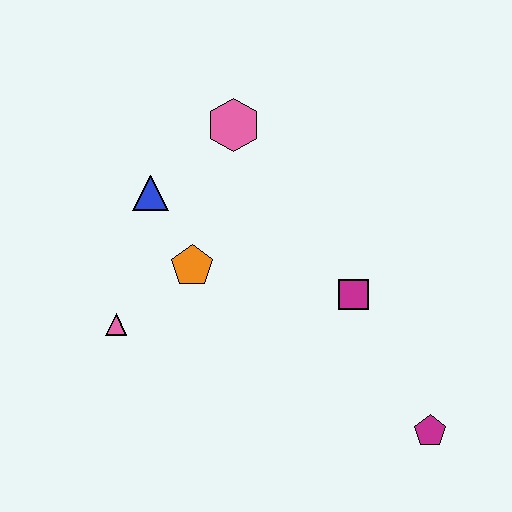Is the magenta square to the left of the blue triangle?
No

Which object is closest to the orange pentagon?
The blue triangle is closest to the orange pentagon.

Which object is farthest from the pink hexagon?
The magenta pentagon is farthest from the pink hexagon.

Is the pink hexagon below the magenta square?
No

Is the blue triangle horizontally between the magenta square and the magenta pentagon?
No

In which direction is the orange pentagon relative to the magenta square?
The orange pentagon is to the left of the magenta square.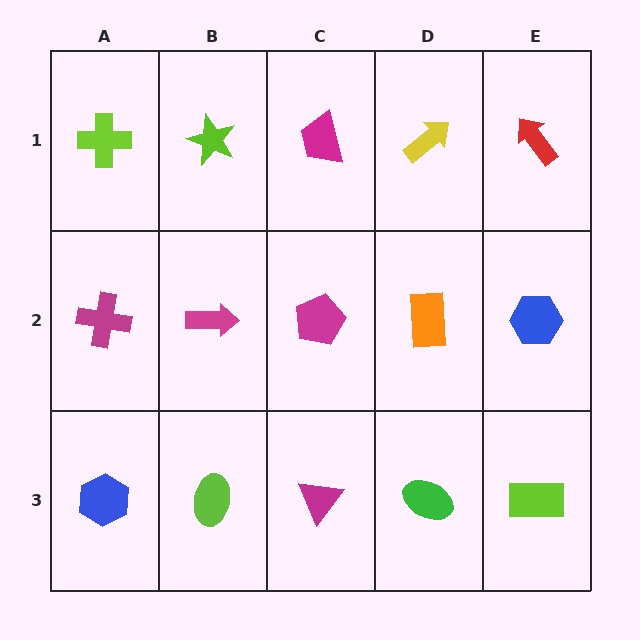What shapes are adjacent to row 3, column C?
A magenta pentagon (row 2, column C), a lime ellipse (row 3, column B), a green ellipse (row 3, column D).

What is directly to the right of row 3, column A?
A lime ellipse.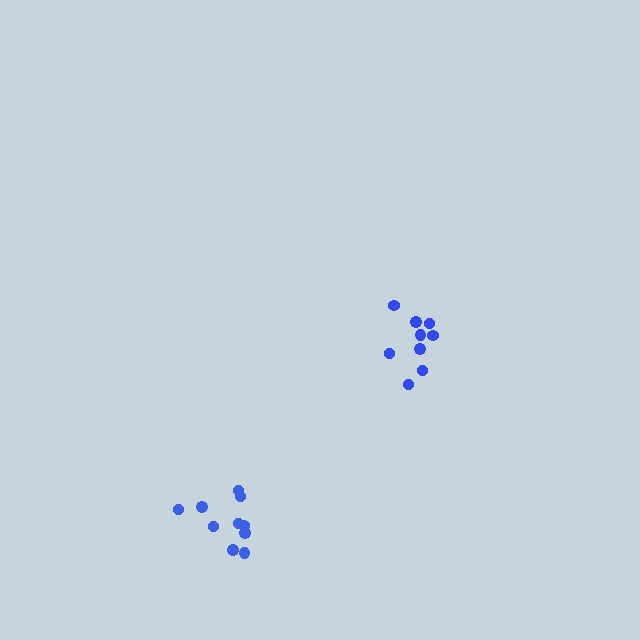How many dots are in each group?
Group 1: 10 dots, Group 2: 9 dots (19 total).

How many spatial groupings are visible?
There are 2 spatial groupings.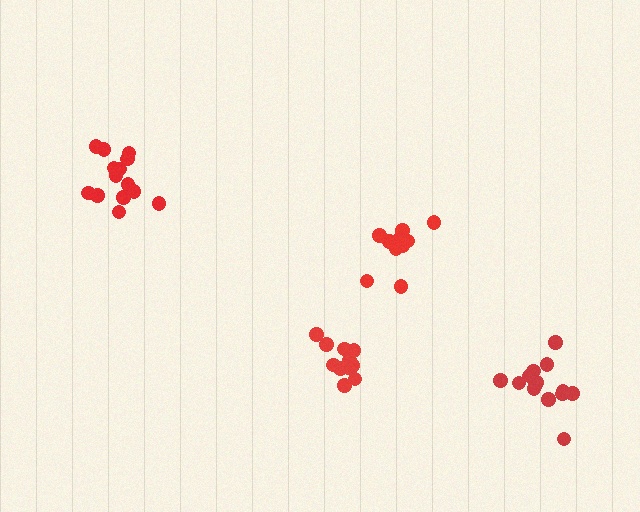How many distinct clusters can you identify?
There are 4 distinct clusters.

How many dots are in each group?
Group 1: 11 dots, Group 2: 14 dots, Group 3: 14 dots, Group 4: 10 dots (49 total).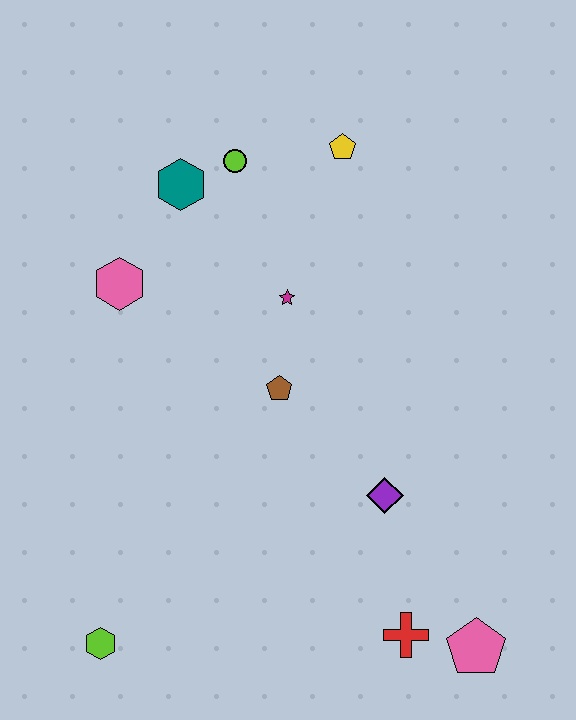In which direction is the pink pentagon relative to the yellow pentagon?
The pink pentagon is below the yellow pentagon.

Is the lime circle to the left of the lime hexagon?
No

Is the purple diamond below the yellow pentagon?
Yes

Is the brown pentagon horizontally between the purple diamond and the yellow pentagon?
No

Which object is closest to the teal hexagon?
The lime circle is closest to the teal hexagon.